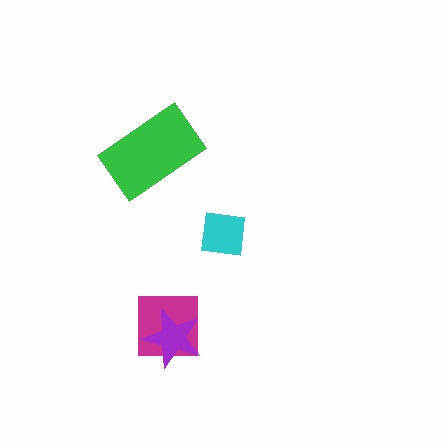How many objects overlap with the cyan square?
0 objects overlap with the cyan square.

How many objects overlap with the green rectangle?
0 objects overlap with the green rectangle.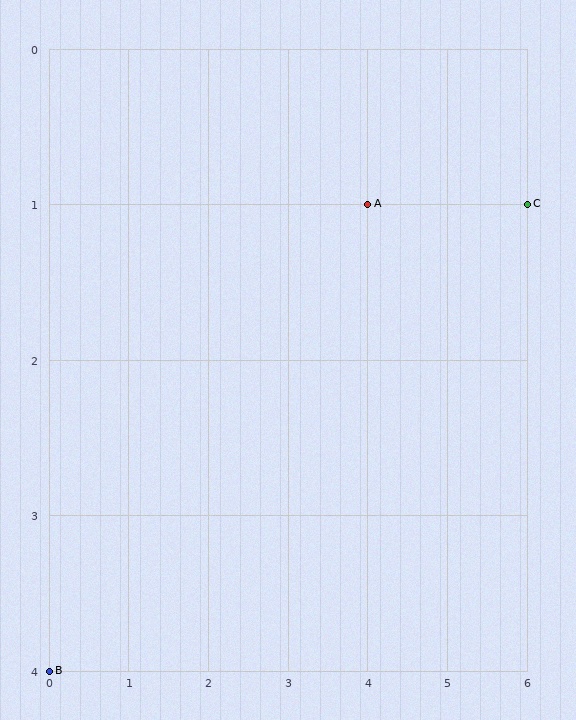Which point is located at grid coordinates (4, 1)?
Point A is at (4, 1).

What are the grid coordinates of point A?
Point A is at grid coordinates (4, 1).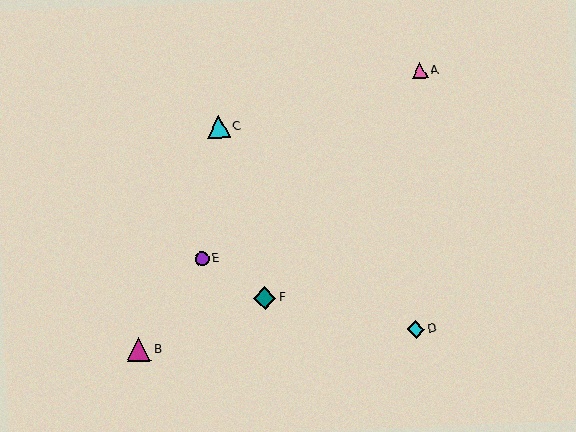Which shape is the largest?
The magenta triangle (labeled B) is the largest.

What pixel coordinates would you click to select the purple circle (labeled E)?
Click at (202, 259) to select the purple circle E.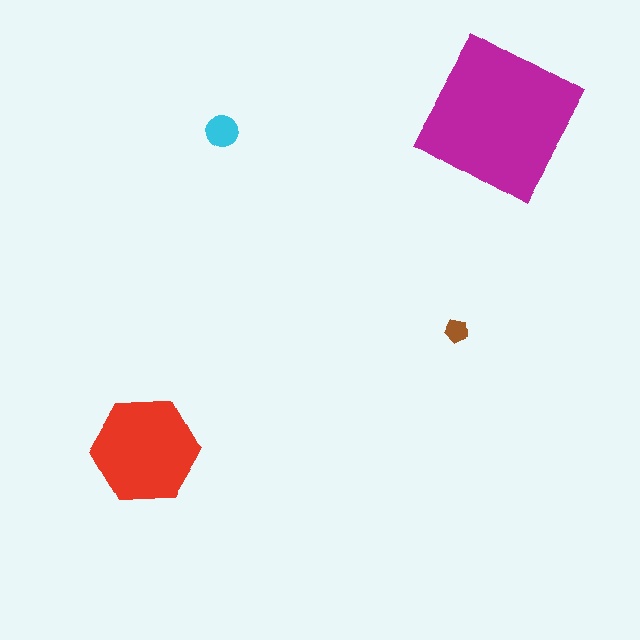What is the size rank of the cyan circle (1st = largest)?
3rd.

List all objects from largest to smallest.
The magenta square, the red hexagon, the cyan circle, the brown pentagon.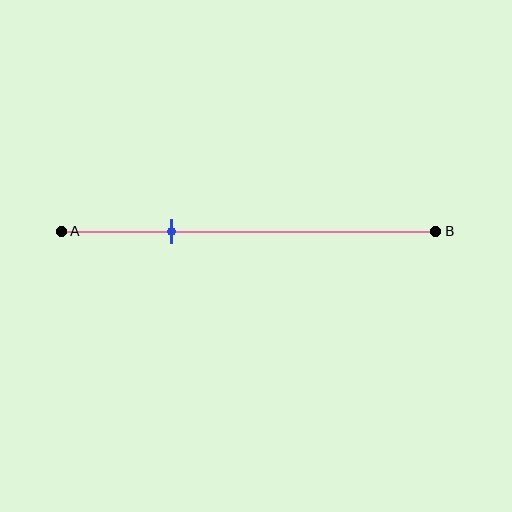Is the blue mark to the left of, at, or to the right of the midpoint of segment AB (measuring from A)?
The blue mark is to the left of the midpoint of segment AB.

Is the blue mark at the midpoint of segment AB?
No, the mark is at about 30% from A, not at the 50% midpoint.